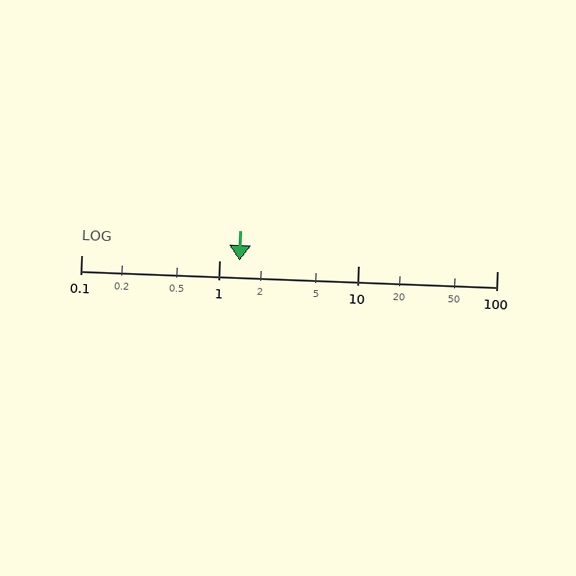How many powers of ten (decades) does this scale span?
The scale spans 3 decades, from 0.1 to 100.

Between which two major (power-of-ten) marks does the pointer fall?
The pointer is between 1 and 10.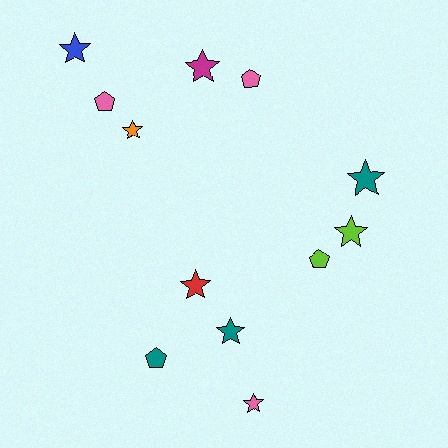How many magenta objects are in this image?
There is 1 magenta object.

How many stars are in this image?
There are 8 stars.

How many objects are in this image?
There are 12 objects.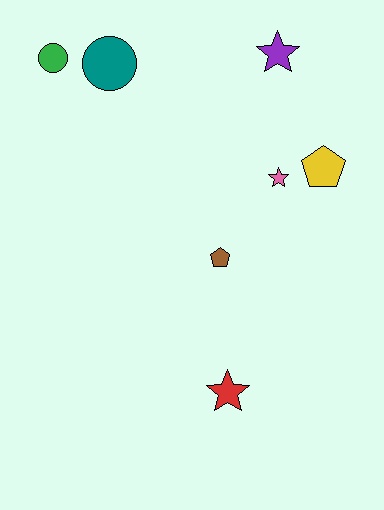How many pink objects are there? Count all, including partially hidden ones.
There is 1 pink object.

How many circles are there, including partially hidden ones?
There are 2 circles.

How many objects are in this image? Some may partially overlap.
There are 7 objects.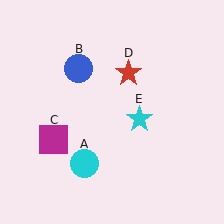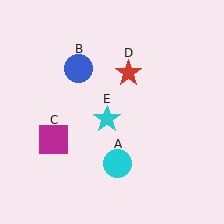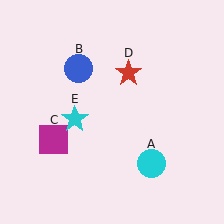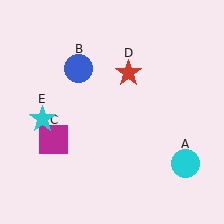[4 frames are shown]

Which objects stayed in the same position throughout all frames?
Blue circle (object B) and magenta square (object C) and red star (object D) remained stationary.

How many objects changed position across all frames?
2 objects changed position: cyan circle (object A), cyan star (object E).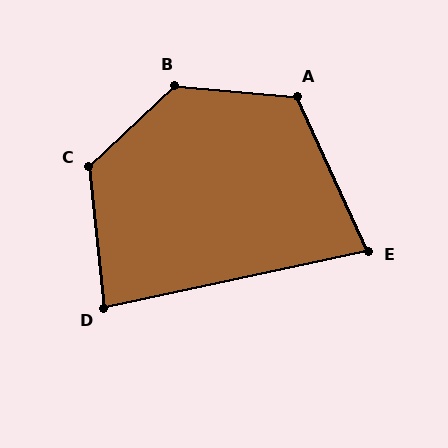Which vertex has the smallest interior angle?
E, at approximately 77 degrees.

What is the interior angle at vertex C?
Approximately 127 degrees (obtuse).